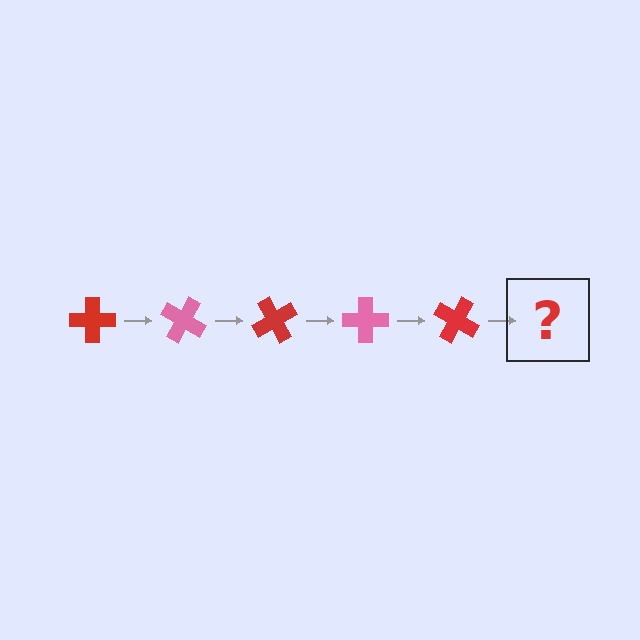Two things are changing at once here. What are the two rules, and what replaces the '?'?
The two rules are that it rotates 30 degrees each step and the color cycles through red and pink. The '?' should be a pink cross, rotated 150 degrees from the start.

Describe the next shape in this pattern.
It should be a pink cross, rotated 150 degrees from the start.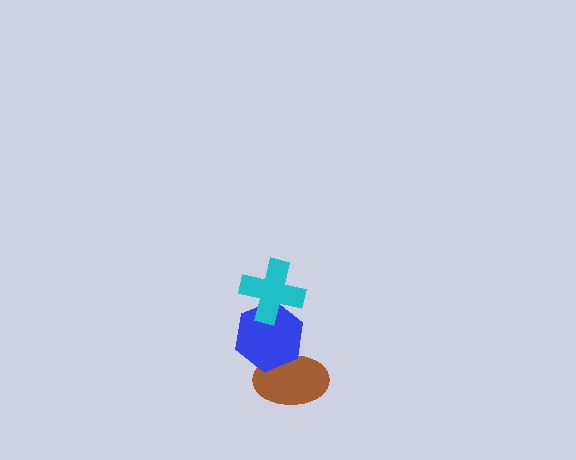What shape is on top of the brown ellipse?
The blue hexagon is on top of the brown ellipse.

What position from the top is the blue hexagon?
The blue hexagon is 2nd from the top.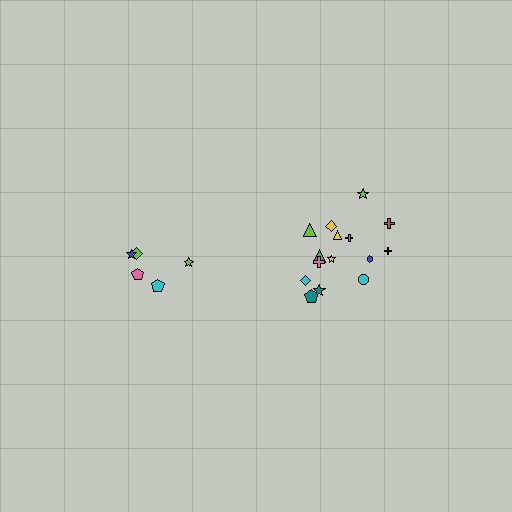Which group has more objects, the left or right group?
The right group.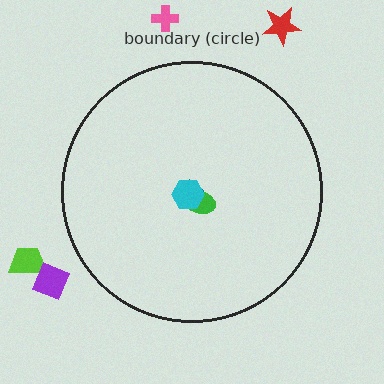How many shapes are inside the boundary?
3 inside, 4 outside.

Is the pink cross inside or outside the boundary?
Outside.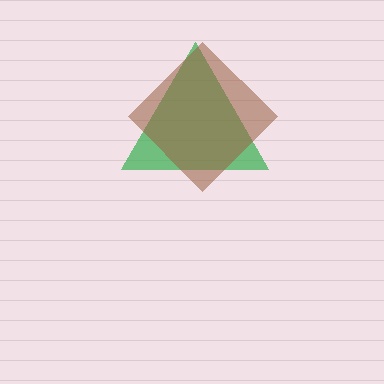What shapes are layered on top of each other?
The layered shapes are: a green triangle, a brown diamond.